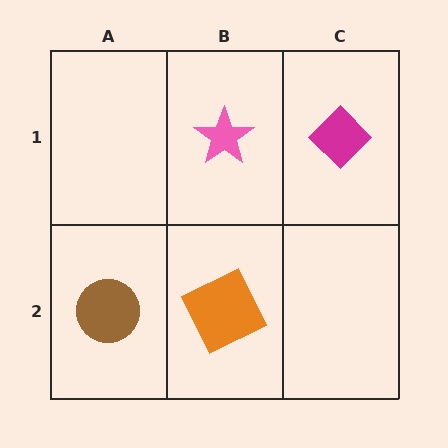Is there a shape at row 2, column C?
No, that cell is empty.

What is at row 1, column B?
A pink star.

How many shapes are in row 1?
2 shapes.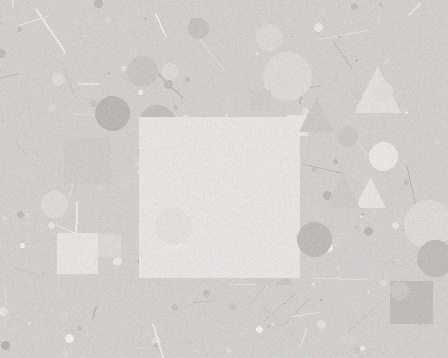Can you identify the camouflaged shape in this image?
The camouflaged shape is a square.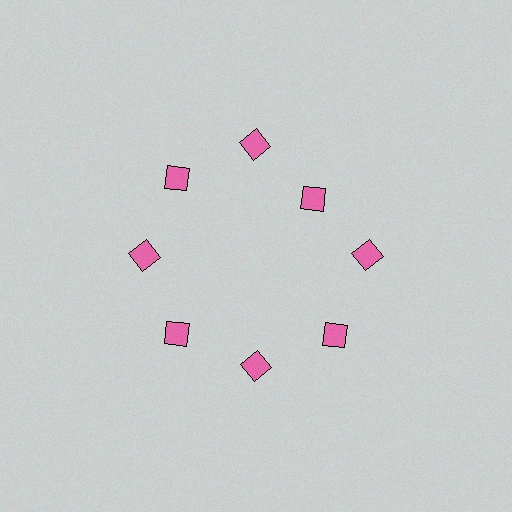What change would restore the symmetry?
The symmetry would be restored by moving it outward, back onto the ring so that all 8 squares sit at equal angles and equal distance from the center.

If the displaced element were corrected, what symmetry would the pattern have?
It would have 8-fold rotational symmetry — the pattern would map onto itself every 45 degrees.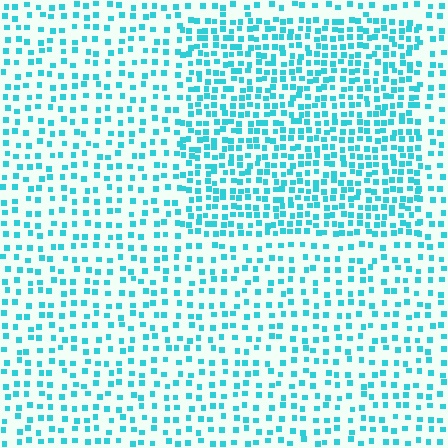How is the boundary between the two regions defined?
The boundary is defined by a change in element density (approximately 1.8x ratio). All elements are the same color, size, and shape.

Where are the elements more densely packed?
The elements are more densely packed inside the rectangle boundary.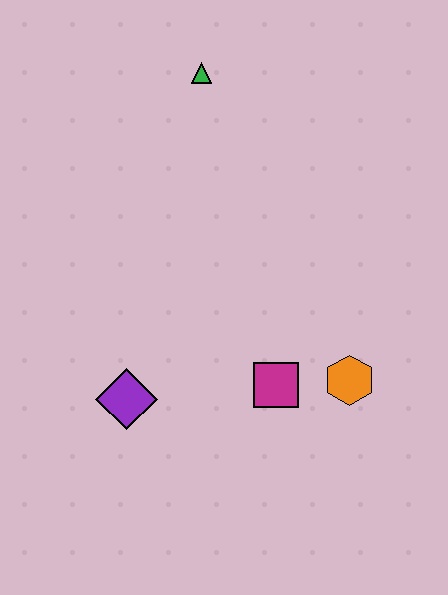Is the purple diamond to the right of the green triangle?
No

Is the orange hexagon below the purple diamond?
No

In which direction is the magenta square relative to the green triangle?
The magenta square is below the green triangle.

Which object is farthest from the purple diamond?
The green triangle is farthest from the purple diamond.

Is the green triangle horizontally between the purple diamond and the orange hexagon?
Yes